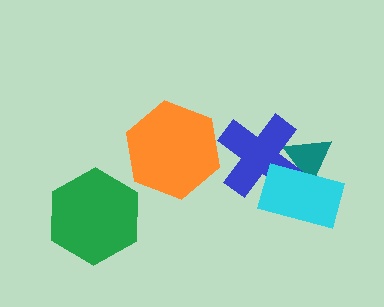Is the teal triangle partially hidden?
Yes, it is partially covered by another shape.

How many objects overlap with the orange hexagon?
0 objects overlap with the orange hexagon.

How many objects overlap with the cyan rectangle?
2 objects overlap with the cyan rectangle.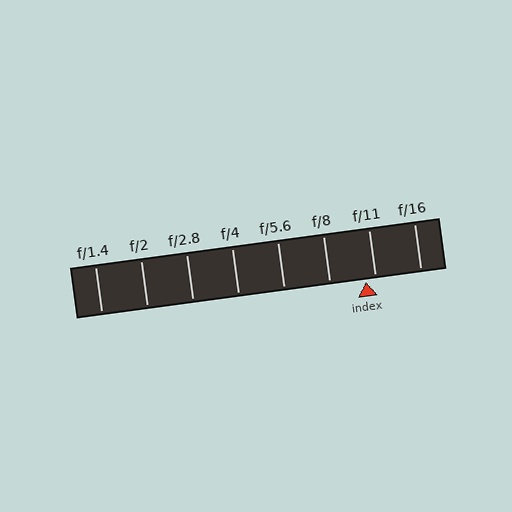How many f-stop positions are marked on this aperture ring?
There are 8 f-stop positions marked.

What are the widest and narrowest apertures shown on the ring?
The widest aperture shown is f/1.4 and the narrowest is f/16.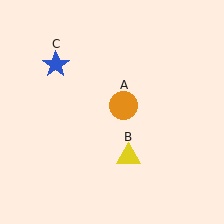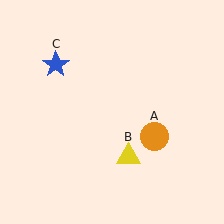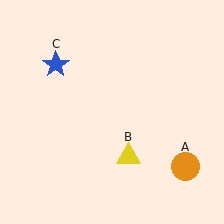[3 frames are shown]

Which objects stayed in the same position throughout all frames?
Yellow triangle (object B) and blue star (object C) remained stationary.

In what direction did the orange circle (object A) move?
The orange circle (object A) moved down and to the right.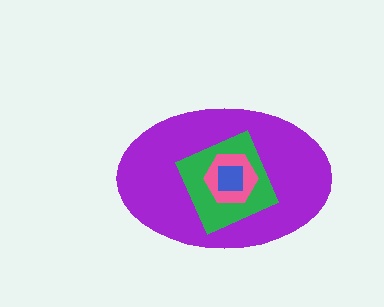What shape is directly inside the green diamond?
The pink hexagon.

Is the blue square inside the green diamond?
Yes.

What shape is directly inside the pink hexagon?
The blue square.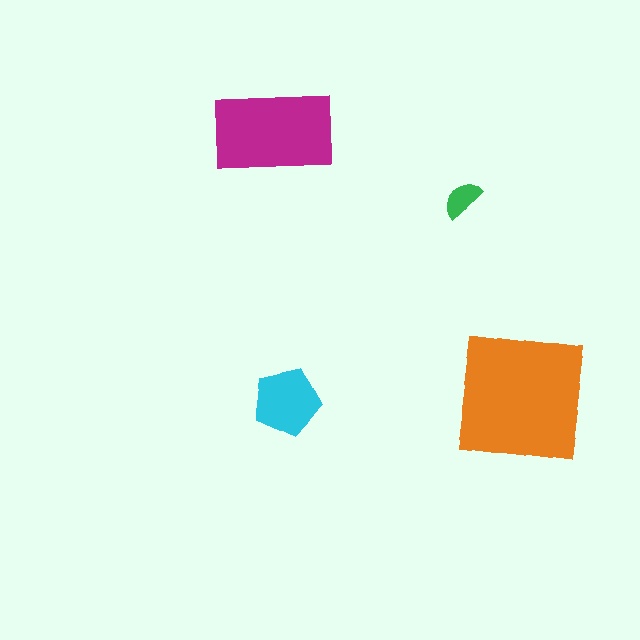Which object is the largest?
The orange square.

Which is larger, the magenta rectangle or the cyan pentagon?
The magenta rectangle.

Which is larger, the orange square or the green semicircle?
The orange square.